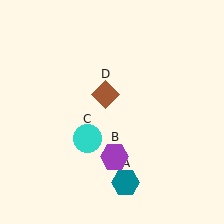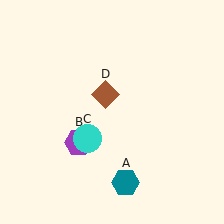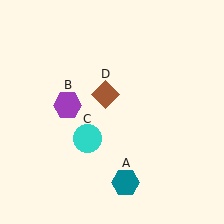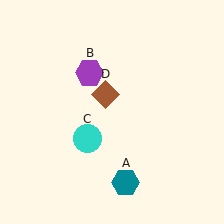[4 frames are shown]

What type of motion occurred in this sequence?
The purple hexagon (object B) rotated clockwise around the center of the scene.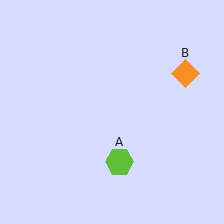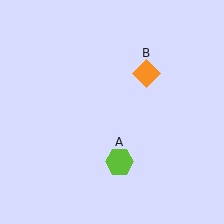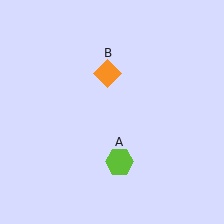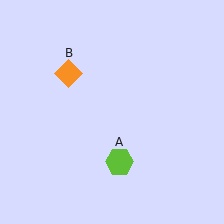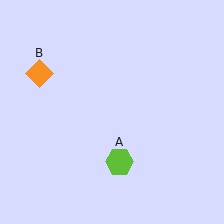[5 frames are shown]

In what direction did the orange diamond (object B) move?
The orange diamond (object B) moved left.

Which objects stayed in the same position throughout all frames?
Lime hexagon (object A) remained stationary.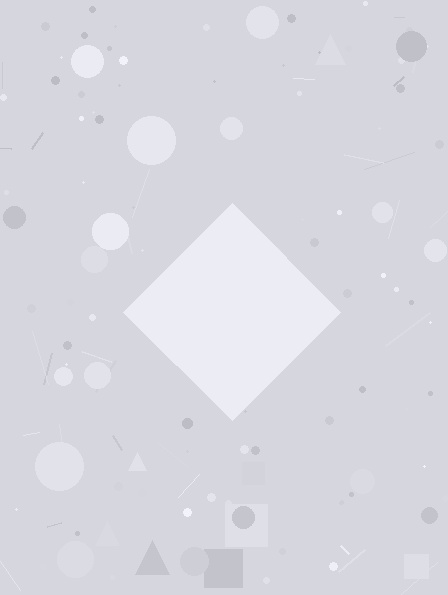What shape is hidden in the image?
A diamond is hidden in the image.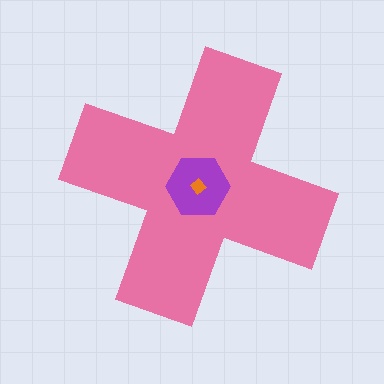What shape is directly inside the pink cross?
The purple hexagon.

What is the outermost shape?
The pink cross.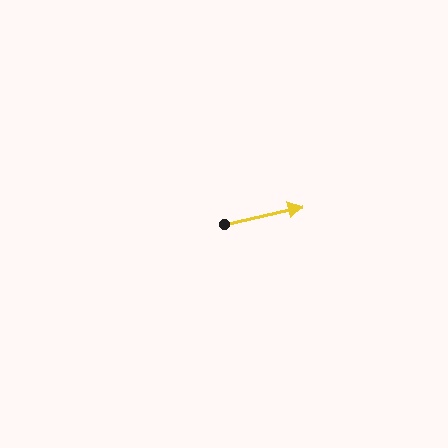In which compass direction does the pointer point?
East.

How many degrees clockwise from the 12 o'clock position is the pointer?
Approximately 77 degrees.